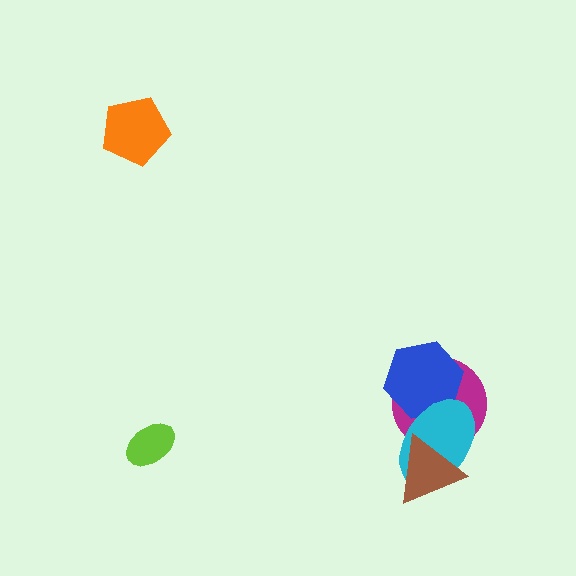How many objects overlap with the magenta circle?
3 objects overlap with the magenta circle.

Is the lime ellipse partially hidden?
No, no other shape covers it.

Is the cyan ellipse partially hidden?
Yes, it is partially covered by another shape.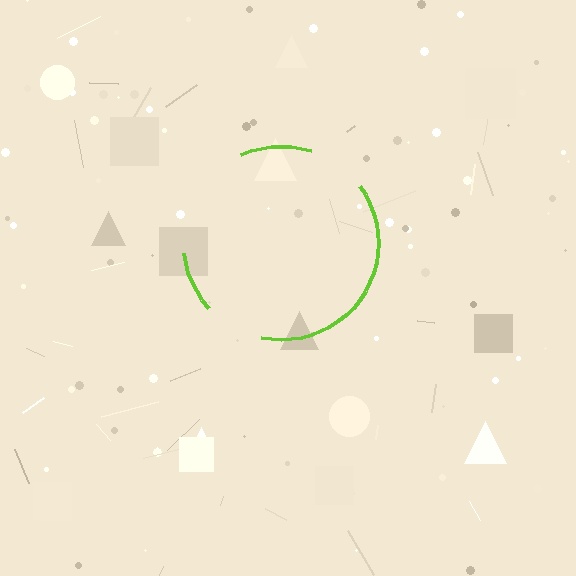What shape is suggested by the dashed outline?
The dashed outline suggests a circle.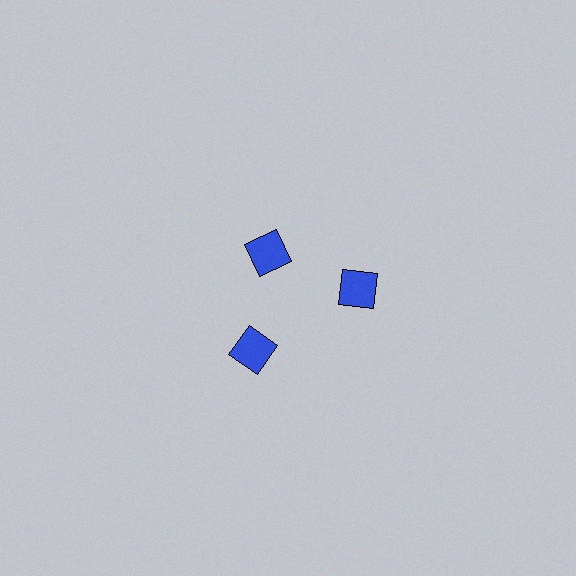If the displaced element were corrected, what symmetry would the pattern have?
It would have 3-fold rotational symmetry — the pattern would map onto itself every 120 degrees.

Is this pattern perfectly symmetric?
No. The 3 blue diamonds are arranged in a ring, but one element near the 11 o'clock position is pulled inward toward the center, breaking the 3-fold rotational symmetry.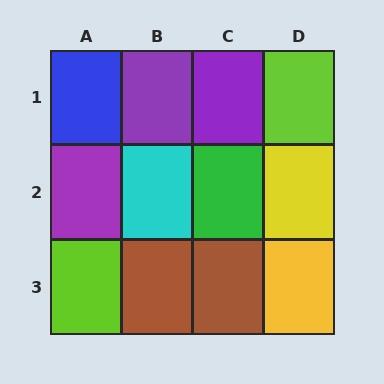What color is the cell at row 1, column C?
Purple.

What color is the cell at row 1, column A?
Blue.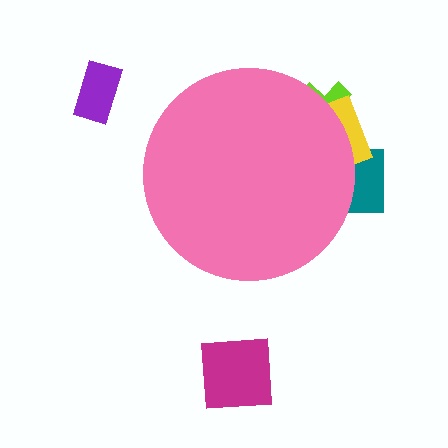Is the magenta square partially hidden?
No, the magenta square is fully visible.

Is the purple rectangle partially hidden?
No, the purple rectangle is fully visible.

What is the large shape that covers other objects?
A pink circle.